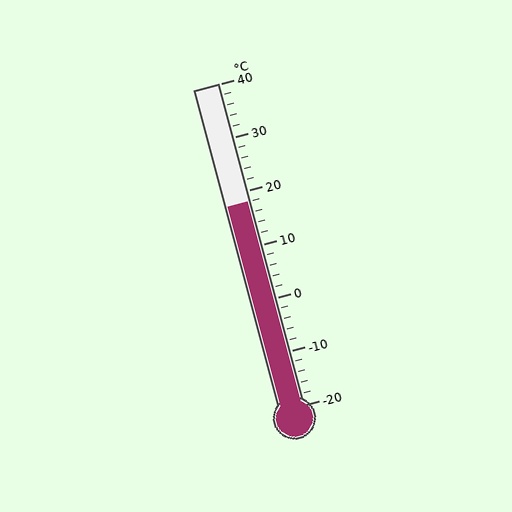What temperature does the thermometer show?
The thermometer shows approximately 18°C.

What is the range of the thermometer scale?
The thermometer scale ranges from -20°C to 40°C.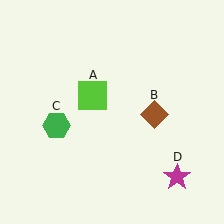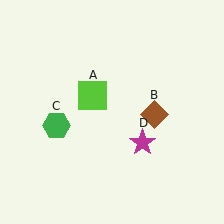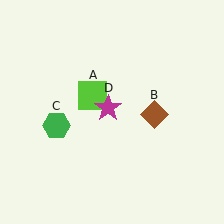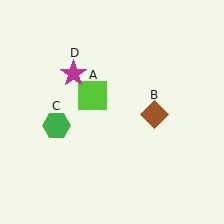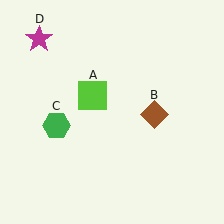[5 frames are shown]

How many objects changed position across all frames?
1 object changed position: magenta star (object D).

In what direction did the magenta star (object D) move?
The magenta star (object D) moved up and to the left.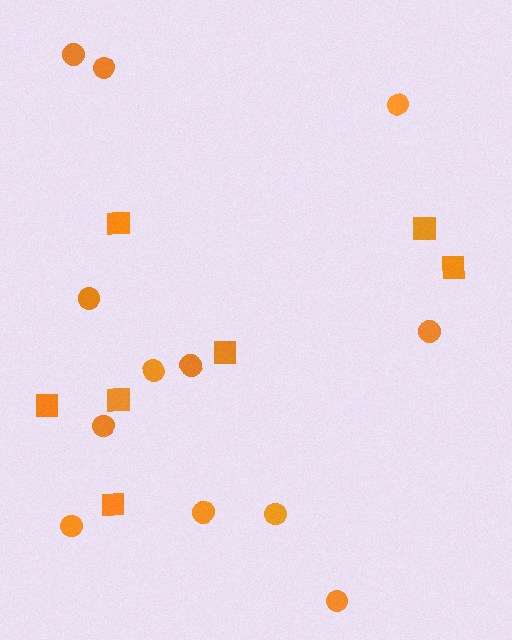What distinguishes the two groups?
There are 2 groups: one group of circles (12) and one group of squares (7).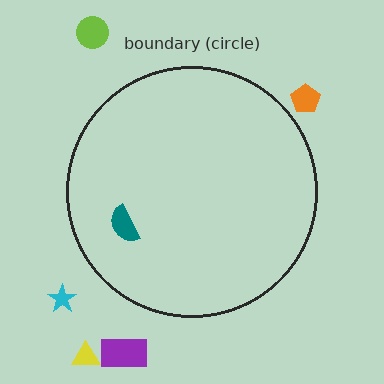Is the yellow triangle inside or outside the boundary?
Outside.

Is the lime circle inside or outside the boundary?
Outside.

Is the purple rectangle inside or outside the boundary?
Outside.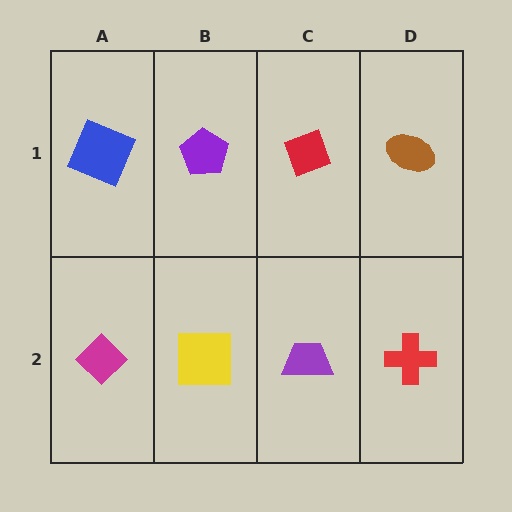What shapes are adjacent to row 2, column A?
A blue square (row 1, column A), a yellow square (row 2, column B).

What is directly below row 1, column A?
A magenta diamond.